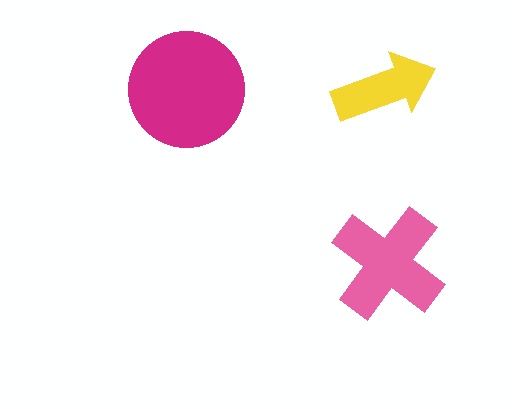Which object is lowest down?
The pink cross is bottommost.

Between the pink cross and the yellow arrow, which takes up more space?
The pink cross.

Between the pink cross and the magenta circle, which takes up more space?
The magenta circle.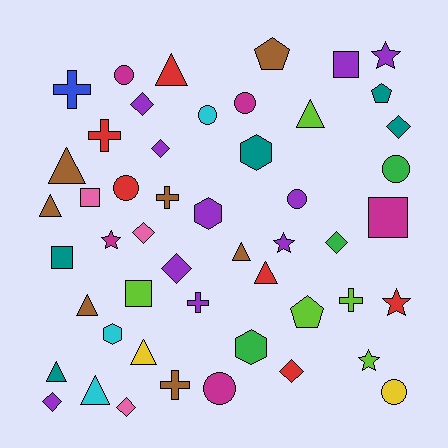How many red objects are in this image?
There are 6 red objects.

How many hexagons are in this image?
There are 4 hexagons.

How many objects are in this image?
There are 50 objects.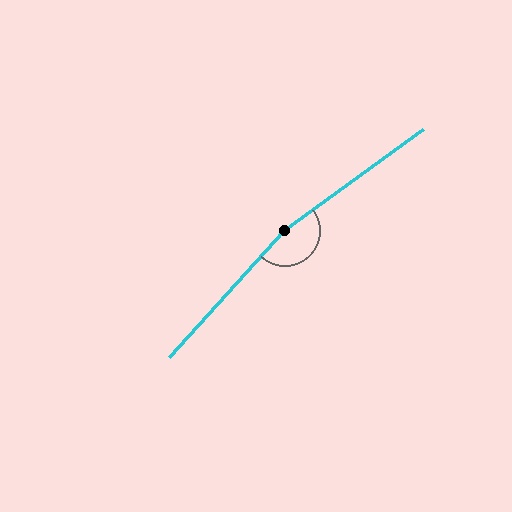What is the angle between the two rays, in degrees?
Approximately 169 degrees.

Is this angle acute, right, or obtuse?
It is obtuse.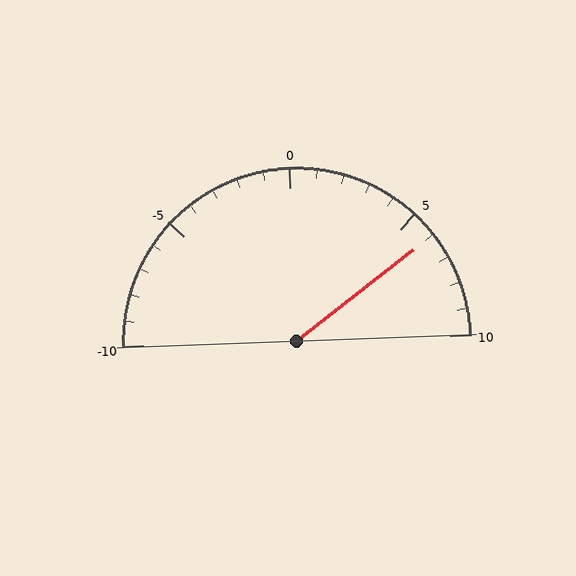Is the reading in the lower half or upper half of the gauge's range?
The reading is in the upper half of the range (-10 to 10).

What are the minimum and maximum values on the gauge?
The gauge ranges from -10 to 10.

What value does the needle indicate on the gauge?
The needle indicates approximately 6.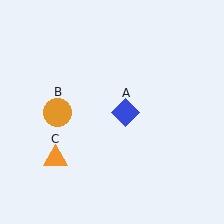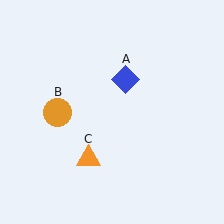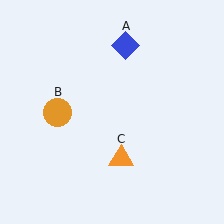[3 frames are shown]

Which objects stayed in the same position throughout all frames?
Orange circle (object B) remained stationary.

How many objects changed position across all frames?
2 objects changed position: blue diamond (object A), orange triangle (object C).